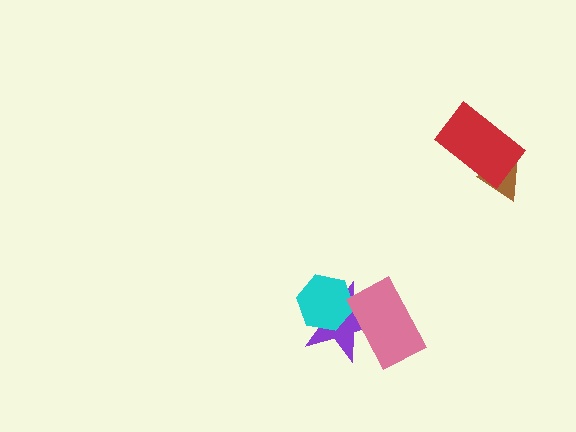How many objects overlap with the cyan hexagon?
1 object overlaps with the cyan hexagon.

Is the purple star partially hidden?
Yes, it is partially covered by another shape.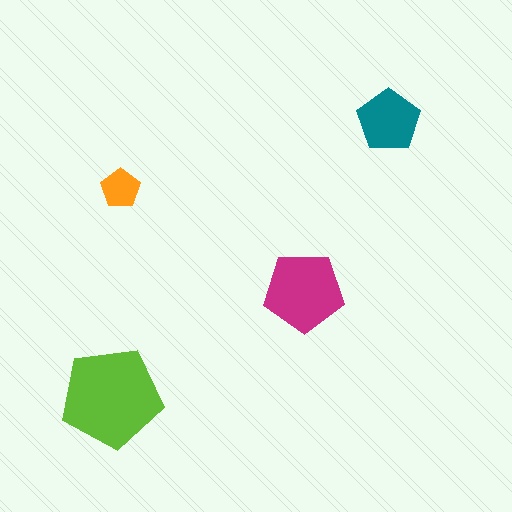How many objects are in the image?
There are 4 objects in the image.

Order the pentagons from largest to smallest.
the lime one, the magenta one, the teal one, the orange one.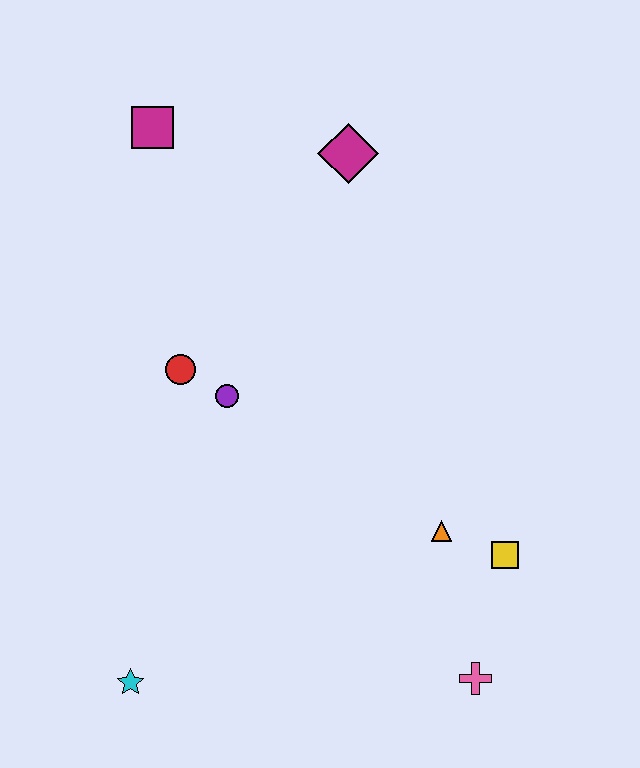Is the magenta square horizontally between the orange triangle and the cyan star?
Yes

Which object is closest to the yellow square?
The orange triangle is closest to the yellow square.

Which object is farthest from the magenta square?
The pink cross is farthest from the magenta square.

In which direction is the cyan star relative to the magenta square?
The cyan star is below the magenta square.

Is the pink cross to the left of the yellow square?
Yes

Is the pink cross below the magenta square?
Yes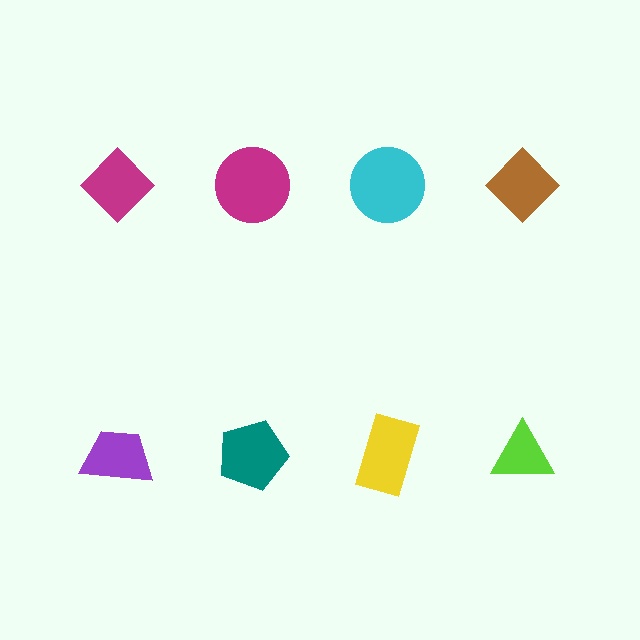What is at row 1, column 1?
A magenta diamond.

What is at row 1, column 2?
A magenta circle.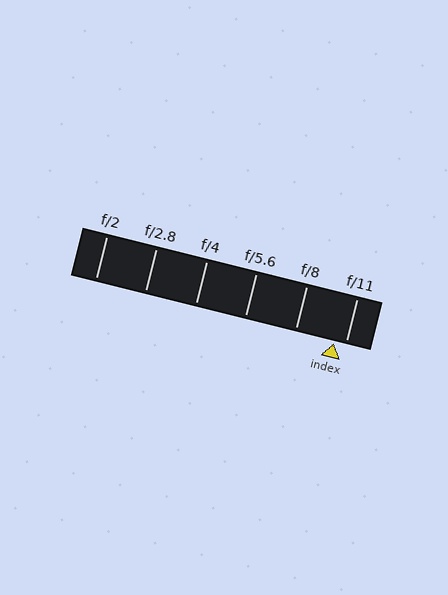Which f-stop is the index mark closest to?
The index mark is closest to f/11.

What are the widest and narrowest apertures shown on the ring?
The widest aperture shown is f/2 and the narrowest is f/11.